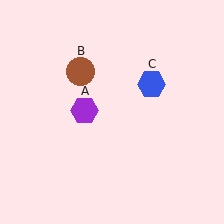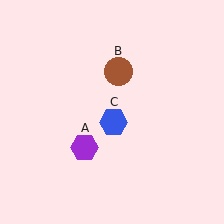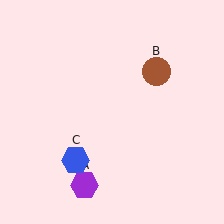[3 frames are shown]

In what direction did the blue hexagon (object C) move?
The blue hexagon (object C) moved down and to the left.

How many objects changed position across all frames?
3 objects changed position: purple hexagon (object A), brown circle (object B), blue hexagon (object C).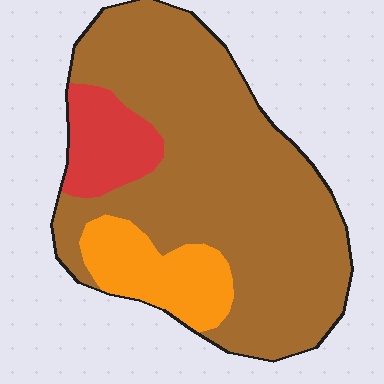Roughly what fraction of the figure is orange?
Orange takes up about one eighth (1/8) of the figure.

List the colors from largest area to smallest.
From largest to smallest: brown, orange, red.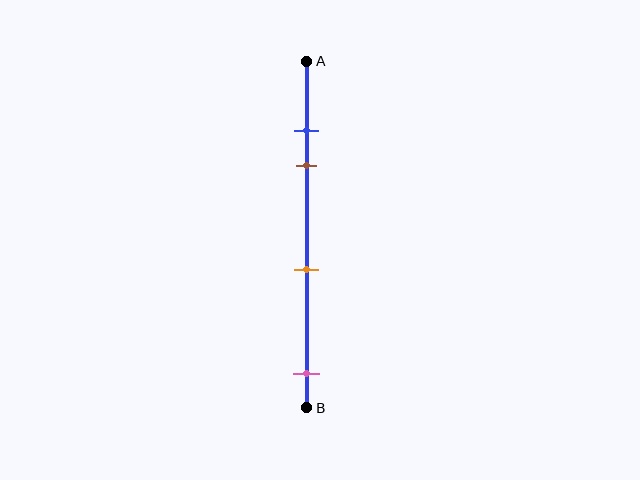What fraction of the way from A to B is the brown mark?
The brown mark is approximately 30% (0.3) of the way from A to B.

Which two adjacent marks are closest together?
The blue and brown marks are the closest adjacent pair.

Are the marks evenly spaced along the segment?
No, the marks are not evenly spaced.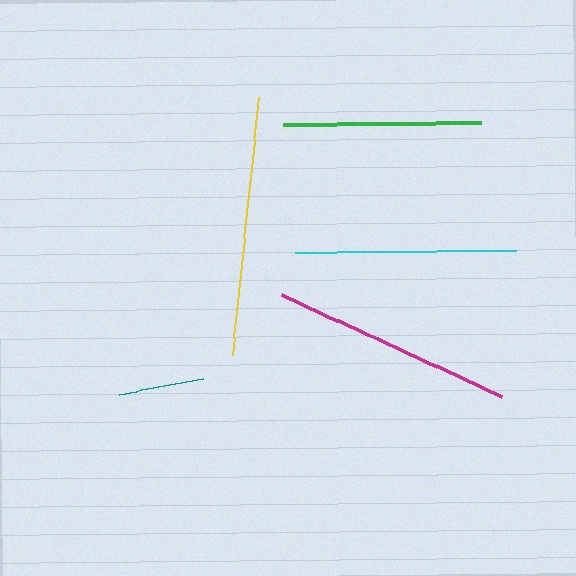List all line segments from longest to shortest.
From longest to shortest: yellow, magenta, cyan, green, teal.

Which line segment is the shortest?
The teal line is the shortest at approximately 85 pixels.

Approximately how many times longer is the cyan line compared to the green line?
The cyan line is approximately 1.1 times the length of the green line.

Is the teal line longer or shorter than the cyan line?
The cyan line is longer than the teal line.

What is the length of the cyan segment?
The cyan segment is approximately 220 pixels long.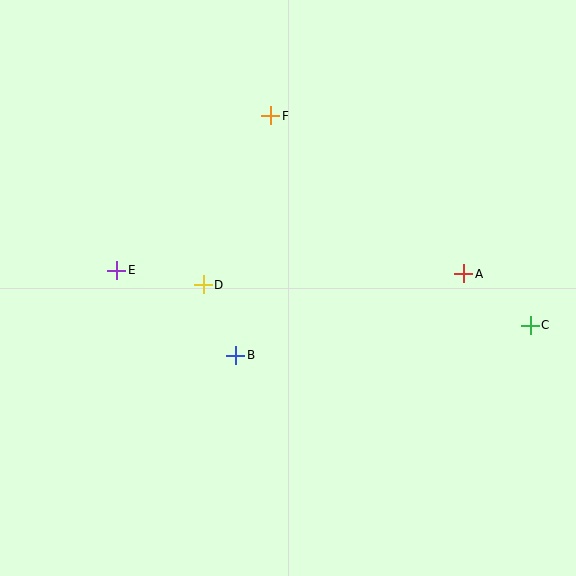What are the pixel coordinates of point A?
Point A is at (464, 274).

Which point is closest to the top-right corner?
Point A is closest to the top-right corner.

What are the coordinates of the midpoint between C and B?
The midpoint between C and B is at (383, 340).